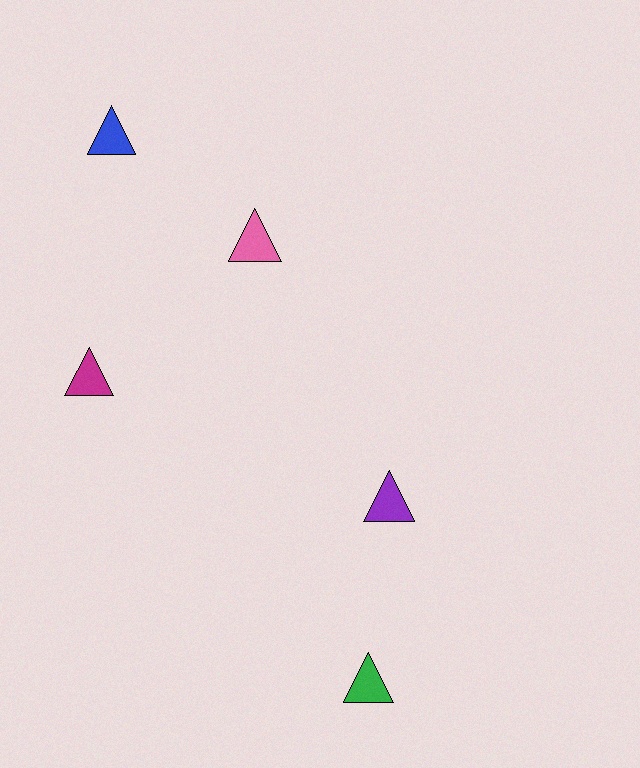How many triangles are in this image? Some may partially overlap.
There are 5 triangles.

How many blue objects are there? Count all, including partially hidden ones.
There is 1 blue object.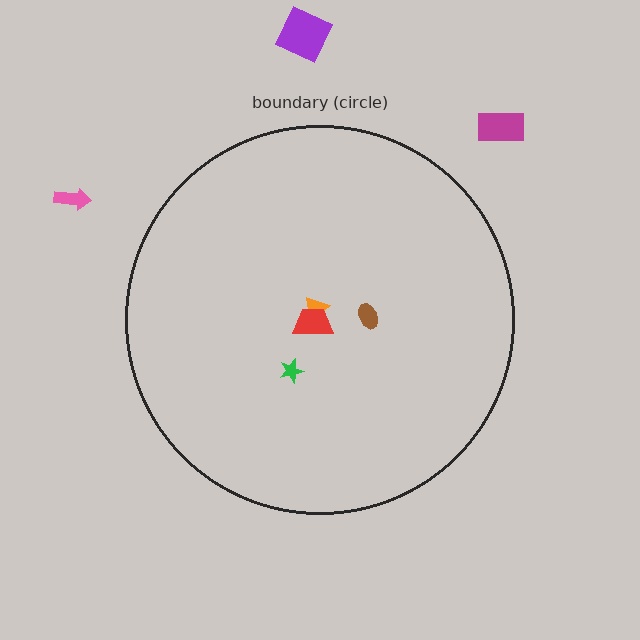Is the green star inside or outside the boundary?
Inside.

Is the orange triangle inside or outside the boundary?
Inside.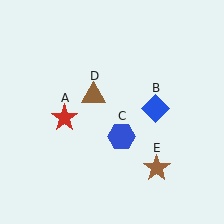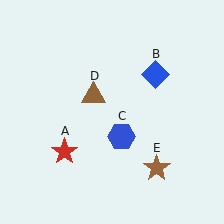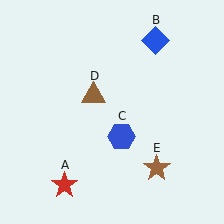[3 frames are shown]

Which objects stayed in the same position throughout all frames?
Blue hexagon (object C) and brown triangle (object D) and brown star (object E) remained stationary.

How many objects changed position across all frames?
2 objects changed position: red star (object A), blue diamond (object B).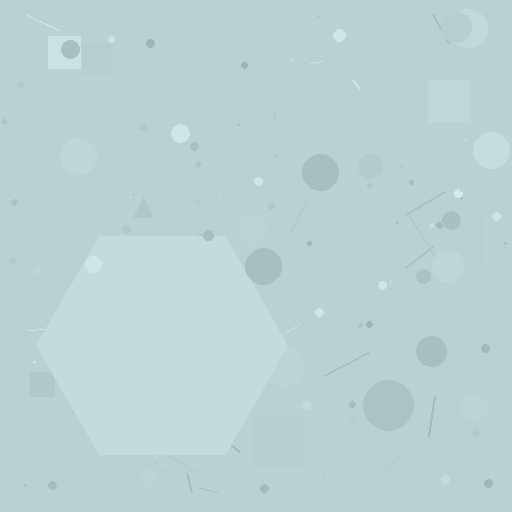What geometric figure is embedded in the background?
A hexagon is embedded in the background.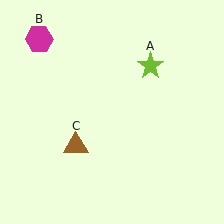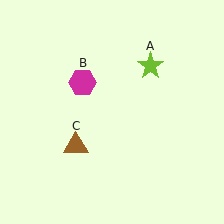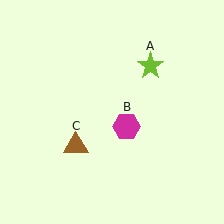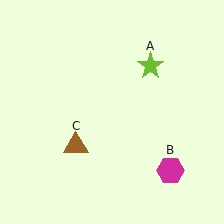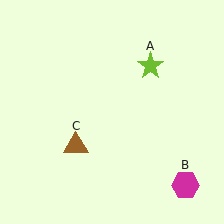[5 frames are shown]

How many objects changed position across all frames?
1 object changed position: magenta hexagon (object B).